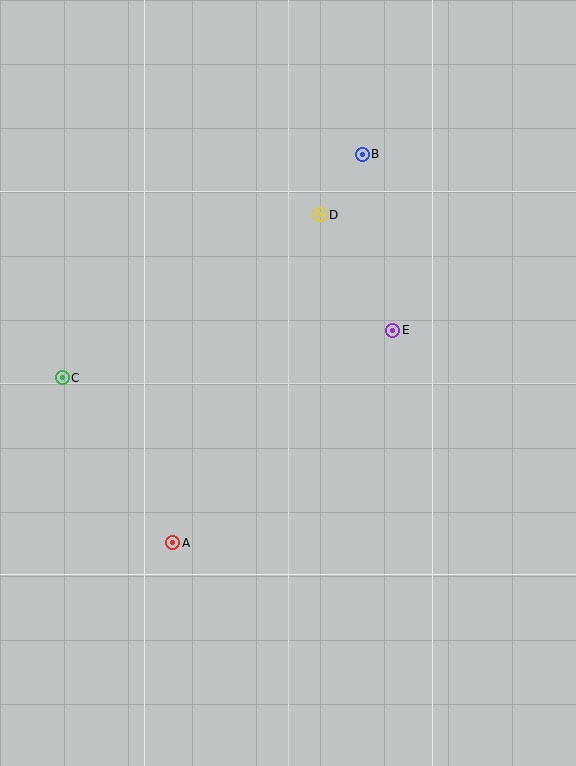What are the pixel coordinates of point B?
Point B is at (362, 154).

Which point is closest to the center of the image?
Point E at (393, 330) is closest to the center.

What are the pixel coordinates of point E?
Point E is at (393, 330).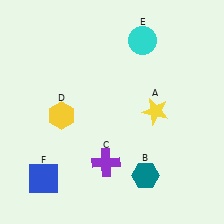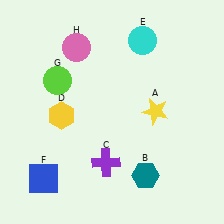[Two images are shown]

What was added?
A lime circle (G), a pink circle (H) were added in Image 2.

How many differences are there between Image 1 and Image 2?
There are 2 differences between the two images.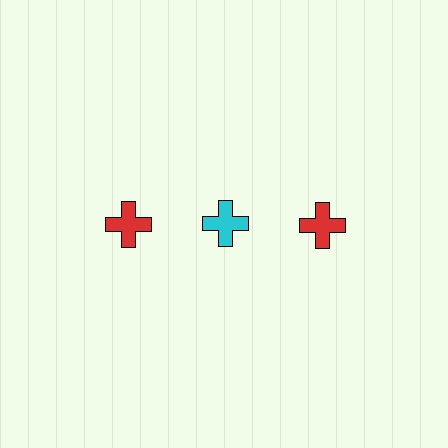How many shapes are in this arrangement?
There are 3 shapes arranged in a grid pattern.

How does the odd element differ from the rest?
It has a different color: cyan instead of red.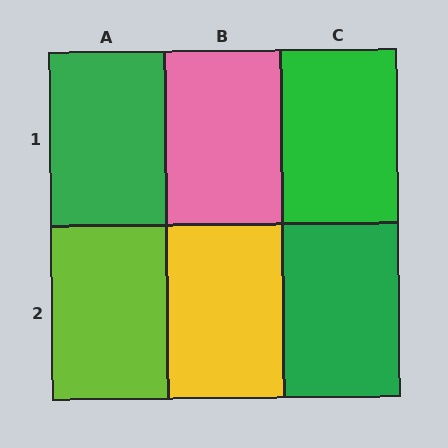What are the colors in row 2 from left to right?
Lime, yellow, green.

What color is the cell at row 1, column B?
Pink.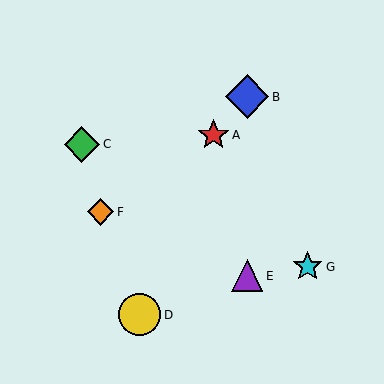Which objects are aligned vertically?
Objects B, E are aligned vertically.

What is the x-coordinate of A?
Object A is at x≈214.